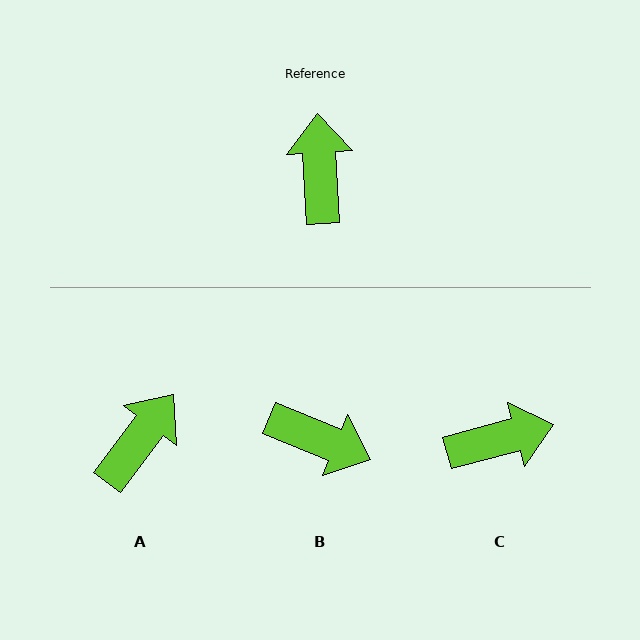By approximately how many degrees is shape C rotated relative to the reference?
Approximately 78 degrees clockwise.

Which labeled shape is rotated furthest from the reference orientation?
B, about 115 degrees away.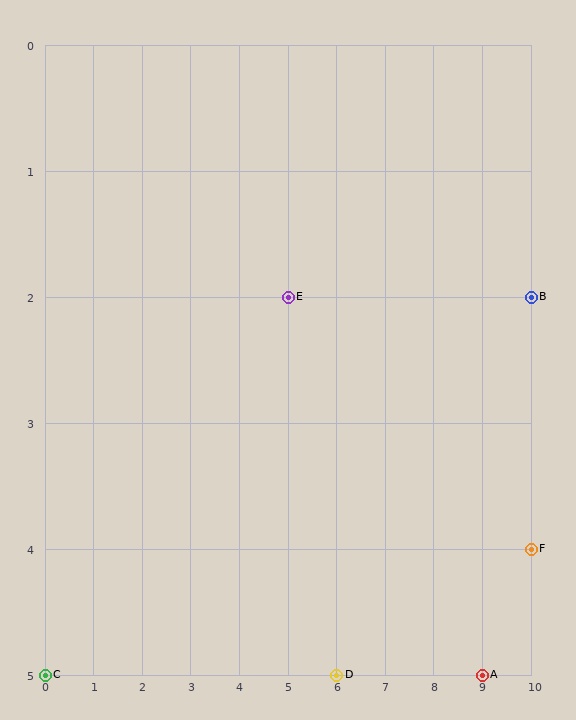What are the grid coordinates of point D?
Point D is at grid coordinates (6, 5).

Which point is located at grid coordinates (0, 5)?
Point C is at (0, 5).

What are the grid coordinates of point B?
Point B is at grid coordinates (10, 2).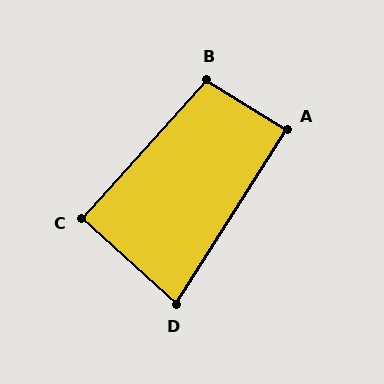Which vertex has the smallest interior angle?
D, at approximately 80 degrees.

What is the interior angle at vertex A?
Approximately 90 degrees (approximately right).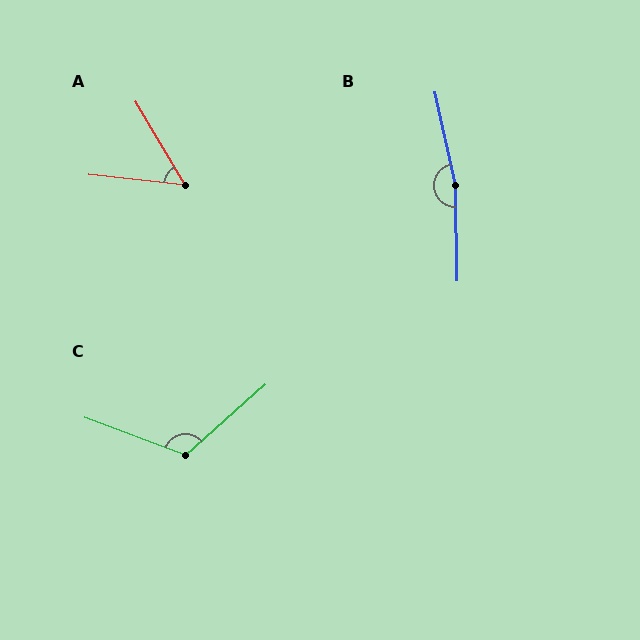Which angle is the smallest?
A, at approximately 53 degrees.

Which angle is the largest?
B, at approximately 168 degrees.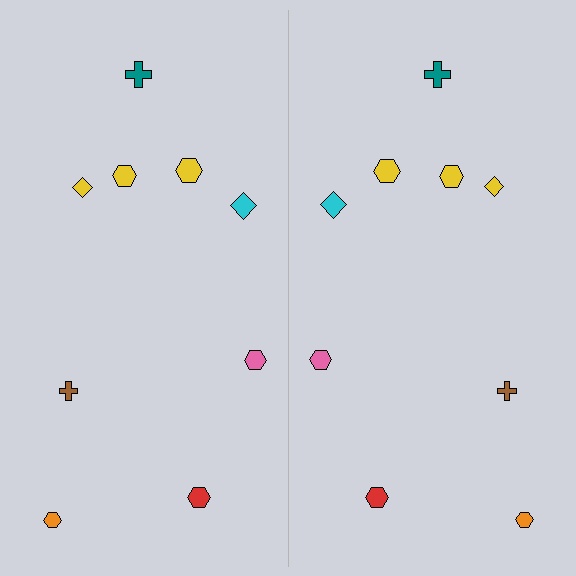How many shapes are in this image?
There are 18 shapes in this image.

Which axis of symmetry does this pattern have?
The pattern has a vertical axis of symmetry running through the center of the image.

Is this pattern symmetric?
Yes, this pattern has bilateral (reflection) symmetry.